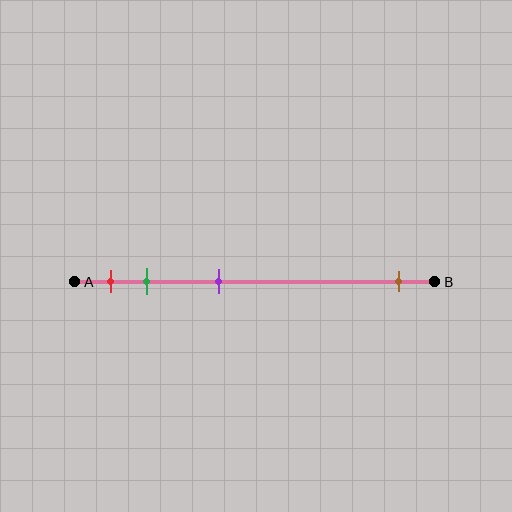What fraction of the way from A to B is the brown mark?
The brown mark is approximately 90% (0.9) of the way from A to B.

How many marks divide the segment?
There are 4 marks dividing the segment.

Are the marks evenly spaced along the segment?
No, the marks are not evenly spaced.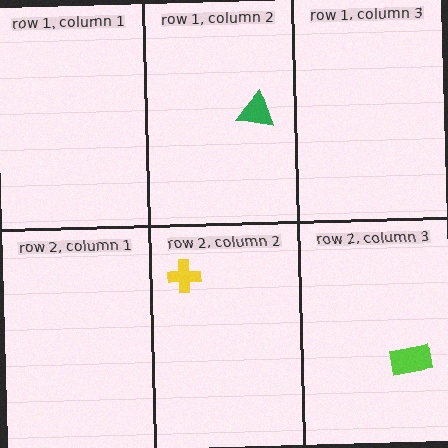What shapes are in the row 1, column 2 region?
The green triangle.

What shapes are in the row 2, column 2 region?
The yellow cross.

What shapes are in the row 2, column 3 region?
The lime rectangle.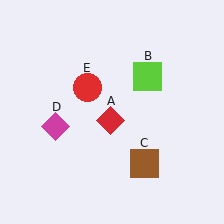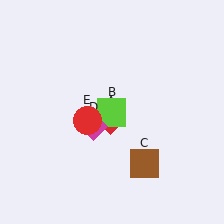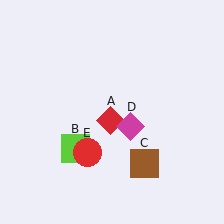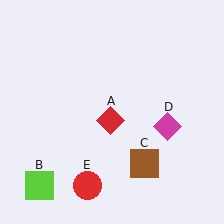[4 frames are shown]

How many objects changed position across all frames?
3 objects changed position: lime square (object B), magenta diamond (object D), red circle (object E).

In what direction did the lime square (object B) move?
The lime square (object B) moved down and to the left.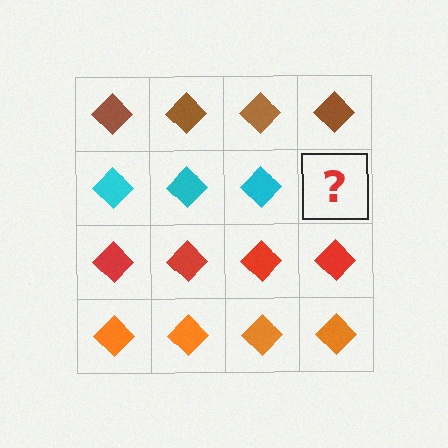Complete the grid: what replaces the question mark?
The question mark should be replaced with a cyan diamond.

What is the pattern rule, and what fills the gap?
The rule is that each row has a consistent color. The gap should be filled with a cyan diamond.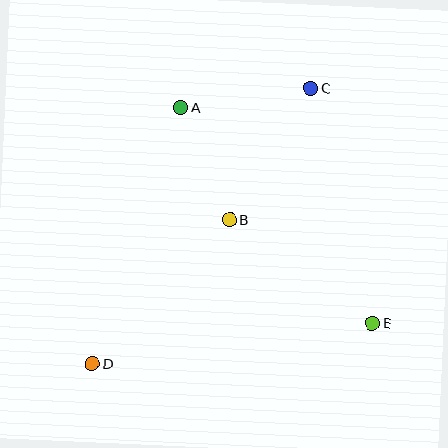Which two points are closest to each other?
Points A and B are closest to each other.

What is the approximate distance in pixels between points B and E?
The distance between B and E is approximately 176 pixels.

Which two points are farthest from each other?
Points C and D are farthest from each other.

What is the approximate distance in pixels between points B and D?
The distance between B and D is approximately 199 pixels.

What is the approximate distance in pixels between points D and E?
The distance between D and E is approximately 283 pixels.